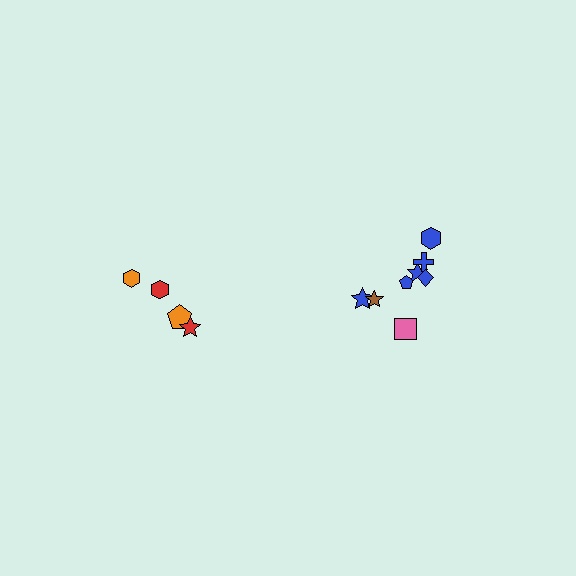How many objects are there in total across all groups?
There are 12 objects.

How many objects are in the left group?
There are 4 objects.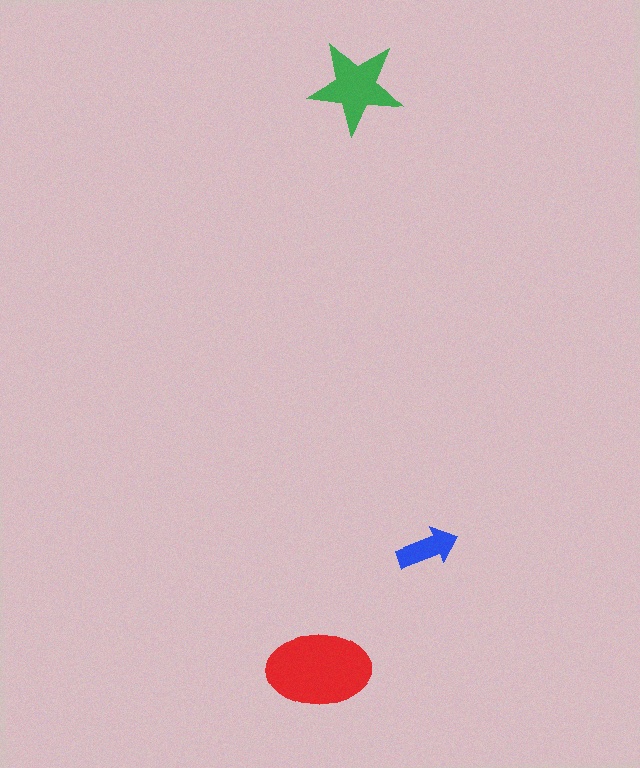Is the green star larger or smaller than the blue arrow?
Larger.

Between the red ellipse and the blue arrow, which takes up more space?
The red ellipse.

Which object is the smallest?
The blue arrow.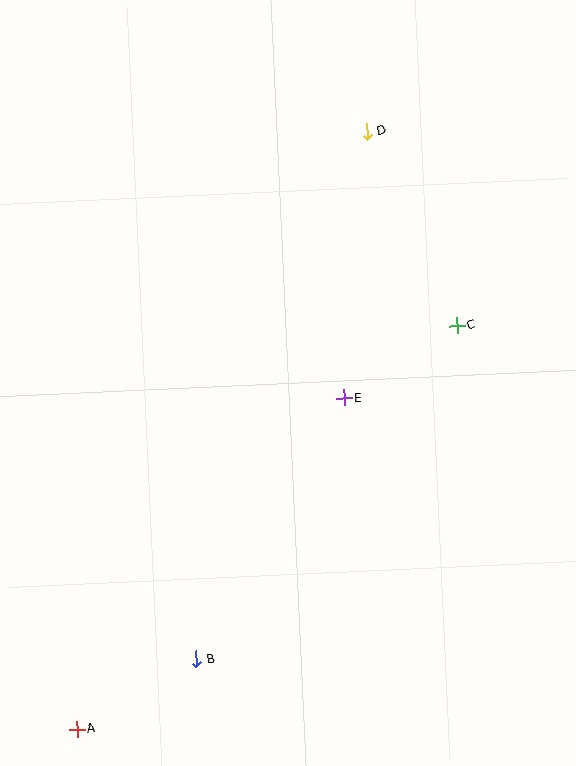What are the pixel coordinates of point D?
Point D is at (367, 131).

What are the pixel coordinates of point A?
Point A is at (77, 729).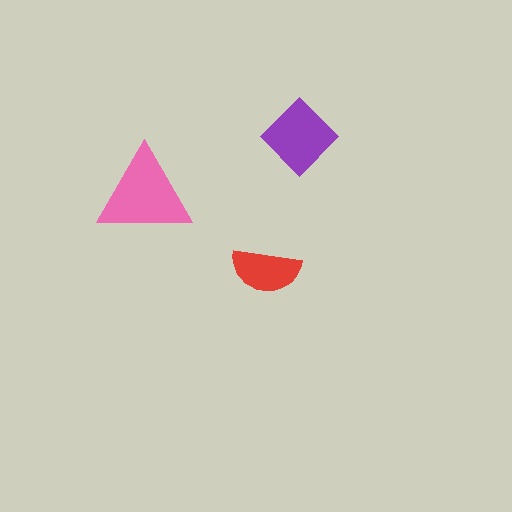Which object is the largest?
The pink triangle.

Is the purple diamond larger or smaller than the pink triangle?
Smaller.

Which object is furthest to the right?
The purple diamond is rightmost.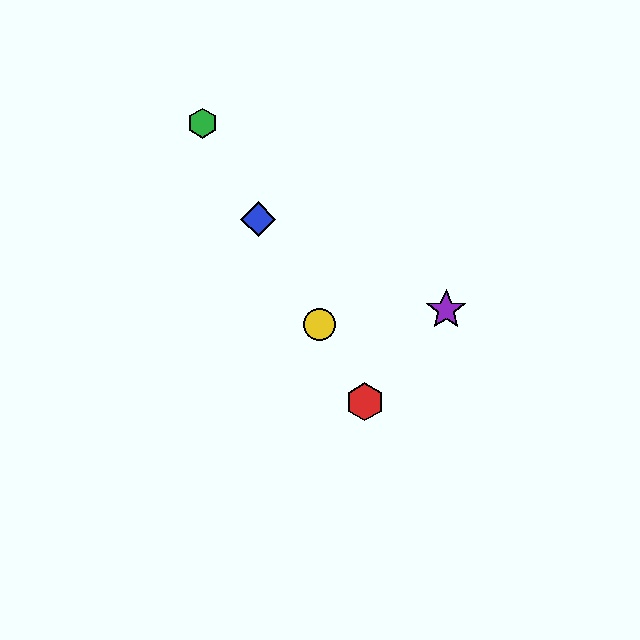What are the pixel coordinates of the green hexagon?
The green hexagon is at (202, 123).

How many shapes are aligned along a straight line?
4 shapes (the red hexagon, the blue diamond, the green hexagon, the yellow circle) are aligned along a straight line.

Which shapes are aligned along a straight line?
The red hexagon, the blue diamond, the green hexagon, the yellow circle are aligned along a straight line.